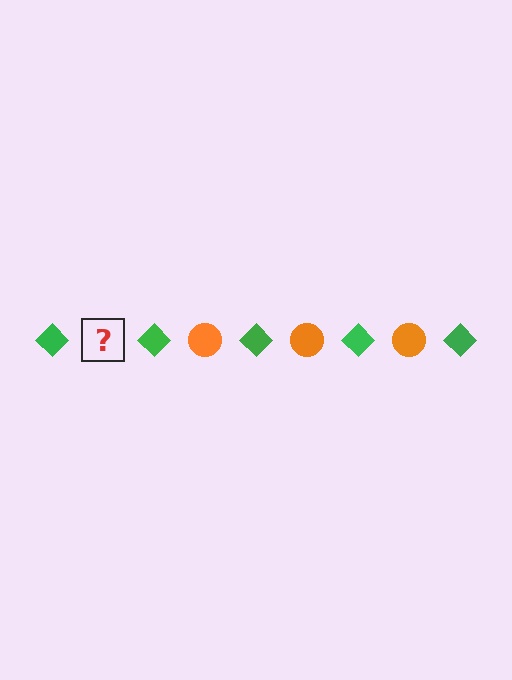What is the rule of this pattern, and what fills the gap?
The rule is that the pattern alternates between green diamond and orange circle. The gap should be filled with an orange circle.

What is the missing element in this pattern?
The missing element is an orange circle.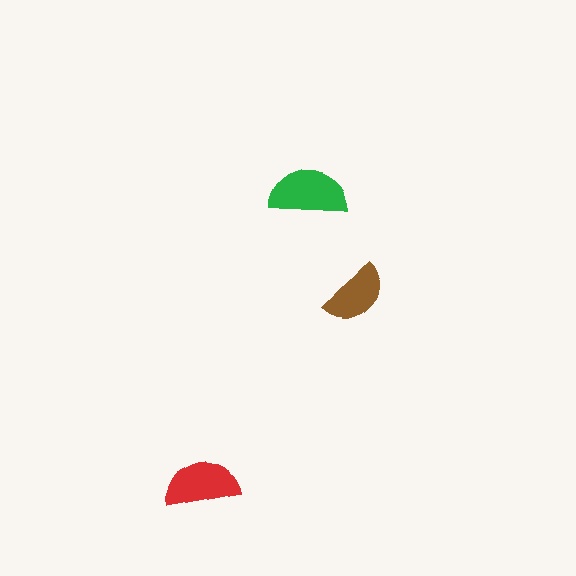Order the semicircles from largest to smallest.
the green one, the red one, the brown one.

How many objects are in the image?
There are 3 objects in the image.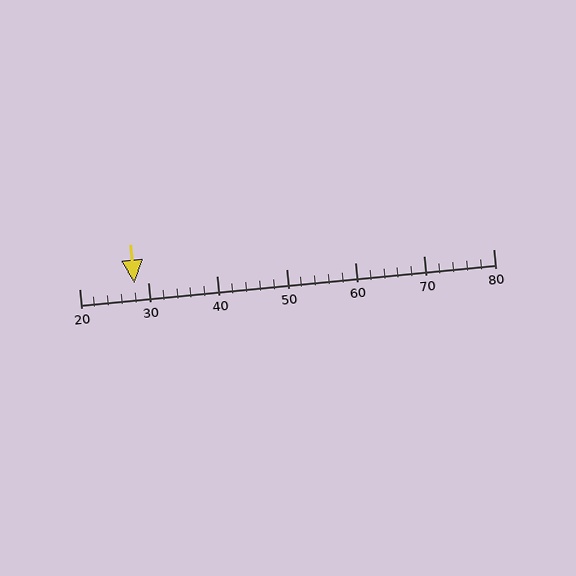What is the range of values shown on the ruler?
The ruler shows values from 20 to 80.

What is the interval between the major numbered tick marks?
The major tick marks are spaced 10 units apart.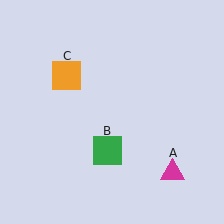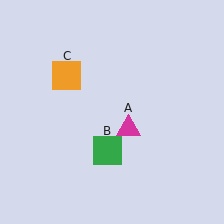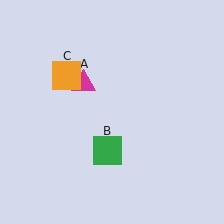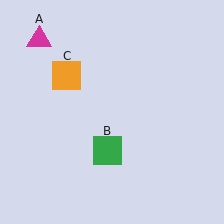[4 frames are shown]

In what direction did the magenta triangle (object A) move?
The magenta triangle (object A) moved up and to the left.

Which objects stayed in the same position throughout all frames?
Green square (object B) and orange square (object C) remained stationary.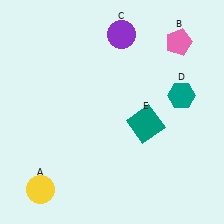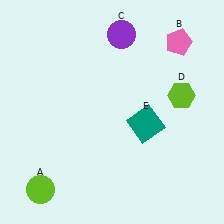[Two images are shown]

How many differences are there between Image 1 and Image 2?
There are 2 differences between the two images.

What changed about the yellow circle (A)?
In Image 1, A is yellow. In Image 2, it changed to lime.